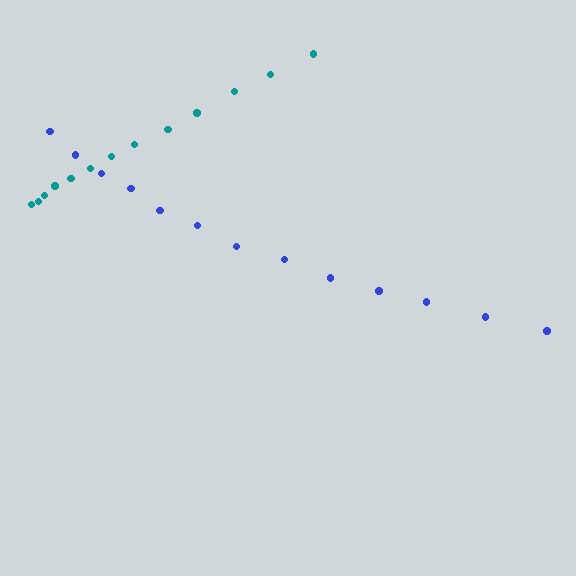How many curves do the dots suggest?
There are 2 distinct paths.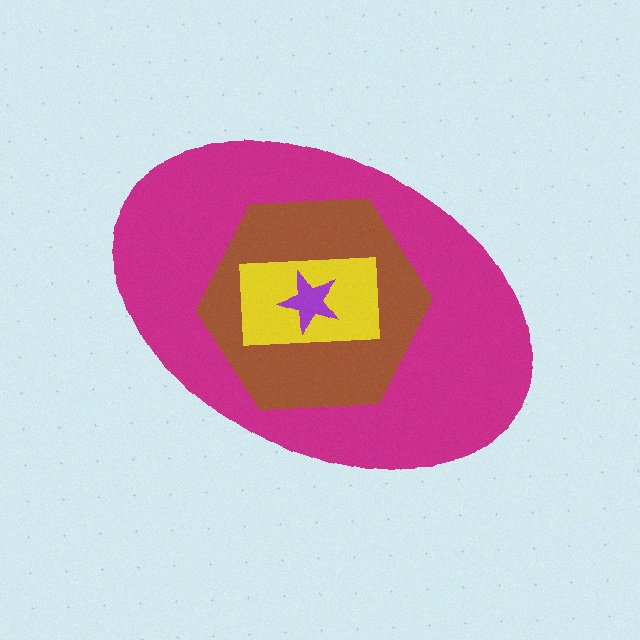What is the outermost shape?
The magenta ellipse.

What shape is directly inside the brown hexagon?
The yellow rectangle.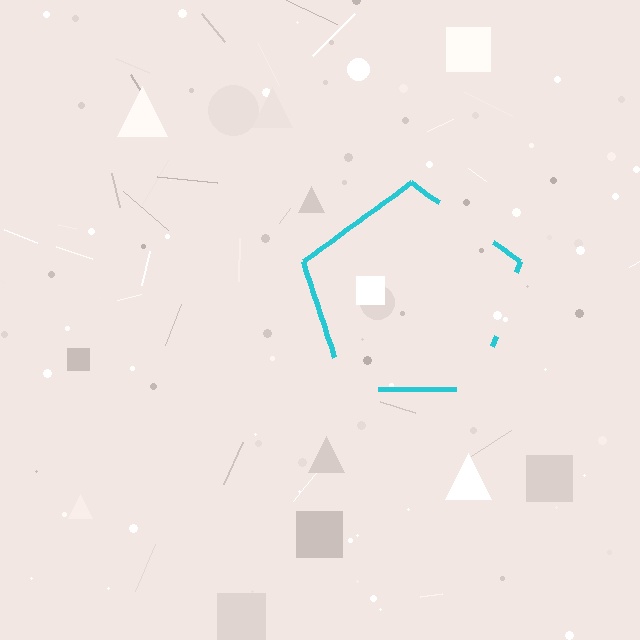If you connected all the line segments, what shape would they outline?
They would outline a pentagon.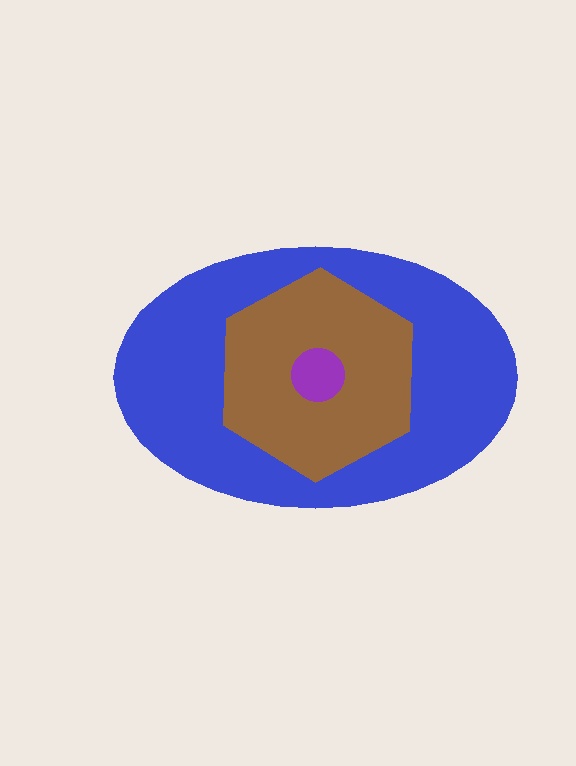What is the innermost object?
The purple circle.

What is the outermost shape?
The blue ellipse.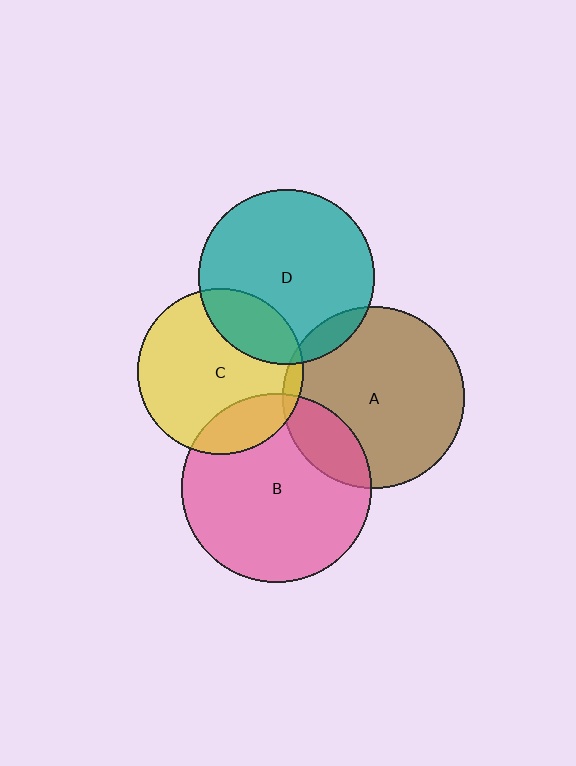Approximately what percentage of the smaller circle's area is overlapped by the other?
Approximately 20%.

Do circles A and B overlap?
Yes.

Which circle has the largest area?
Circle B (pink).